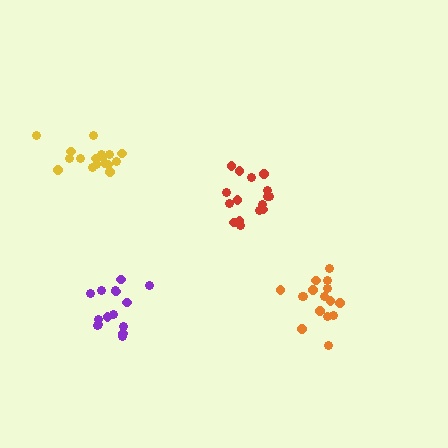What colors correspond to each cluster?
The clusters are colored: orange, yellow, red, purple.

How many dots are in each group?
Group 1: 16 dots, Group 2: 17 dots, Group 3: 16 dots, Group 4: 15 dots (64 total).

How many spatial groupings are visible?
There are 4 spatial groupings.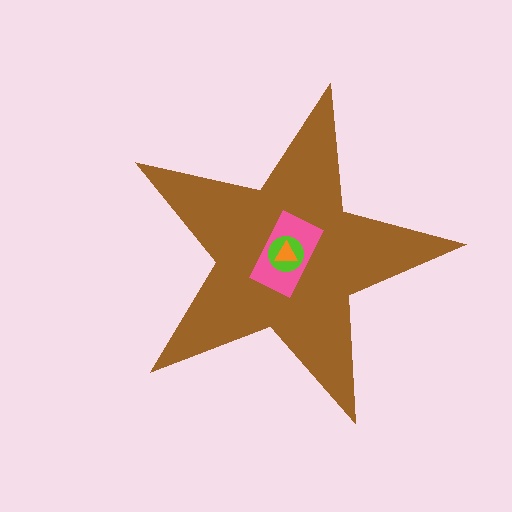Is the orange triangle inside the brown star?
Yes.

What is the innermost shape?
The orange triangle.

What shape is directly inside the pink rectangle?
The lime circle.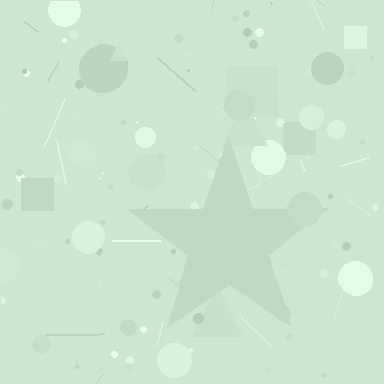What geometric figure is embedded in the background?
A star is embedded in the background.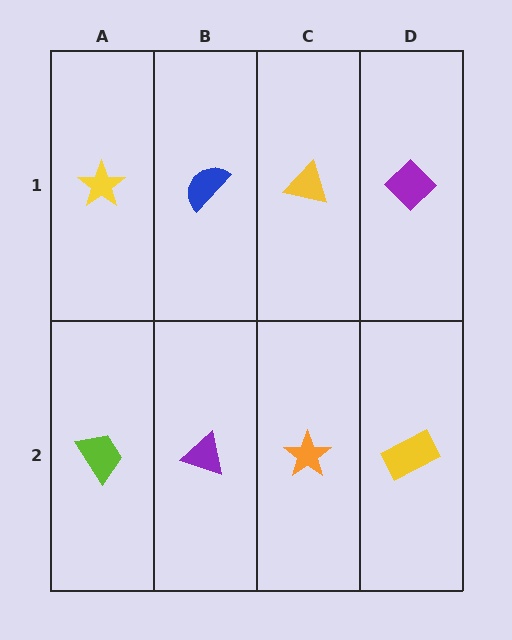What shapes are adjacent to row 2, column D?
A purple diamond (row 1, column D), an orange star (row 2, column C).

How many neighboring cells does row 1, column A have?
2.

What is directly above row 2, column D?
A purple diamond.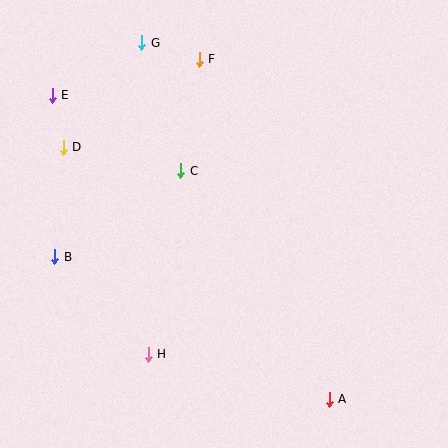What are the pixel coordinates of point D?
Point D is at (63, 147).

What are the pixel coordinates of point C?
Point C is at (181, 171).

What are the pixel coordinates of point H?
Point H is at (148, 354).